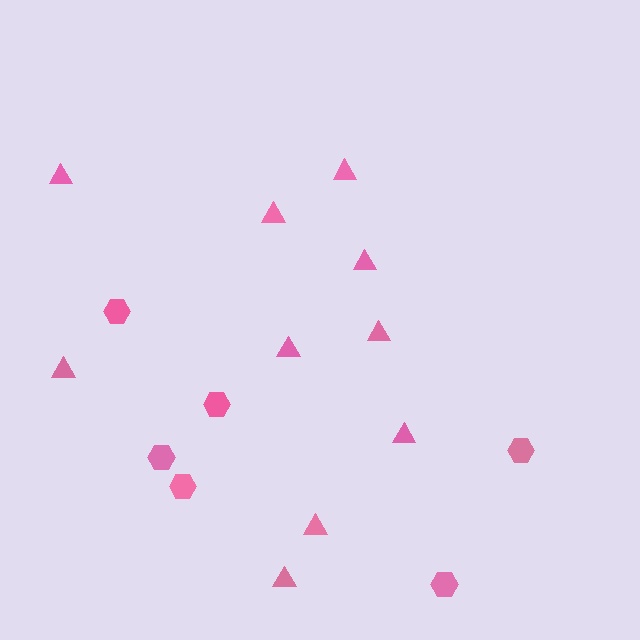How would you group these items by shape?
There are 2 groups: one group of hexagons (6) and one group of triangles (10).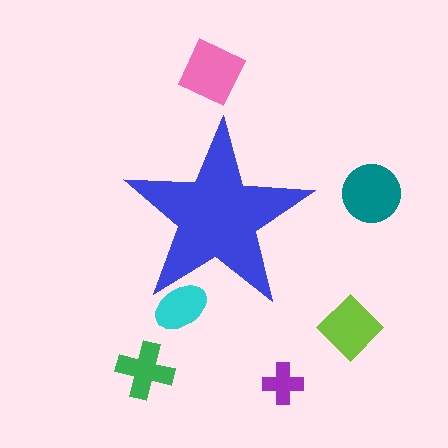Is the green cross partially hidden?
No, the green cross is fully visible.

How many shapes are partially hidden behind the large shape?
1 shape is partially hidden.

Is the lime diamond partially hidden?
No, the lime diamond is fully visible.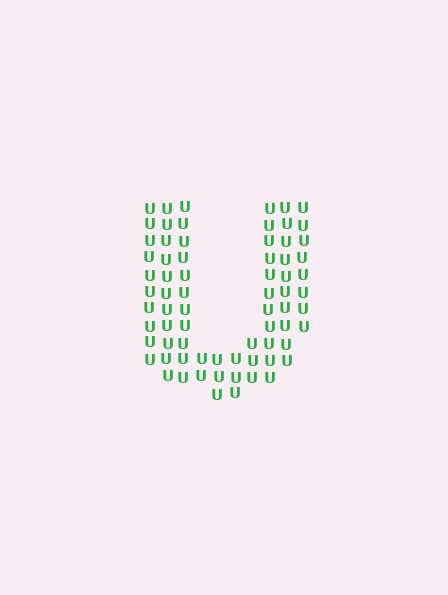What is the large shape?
The large shape is the letter U.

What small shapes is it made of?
It is made of small letter U's.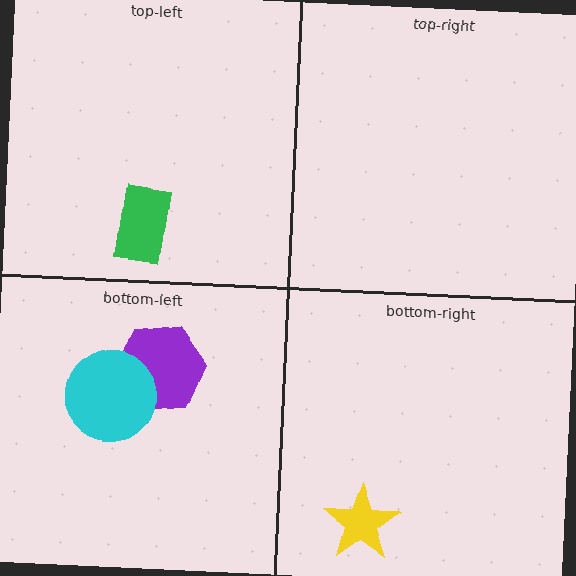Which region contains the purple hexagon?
The bottom-left region.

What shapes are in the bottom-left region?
The purple hexagon, the cyan circle.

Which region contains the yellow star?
The bottom-right region.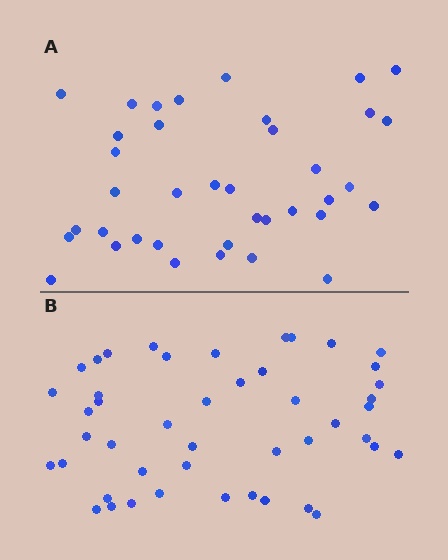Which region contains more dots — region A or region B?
Region B (the bottom region) has more dots.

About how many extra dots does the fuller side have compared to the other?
Region B has roughly 8 or so more dots than region A.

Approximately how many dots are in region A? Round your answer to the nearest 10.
About 40 dots. (The exact count is 38, which rounds to 40.)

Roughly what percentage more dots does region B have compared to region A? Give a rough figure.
About 20% more.